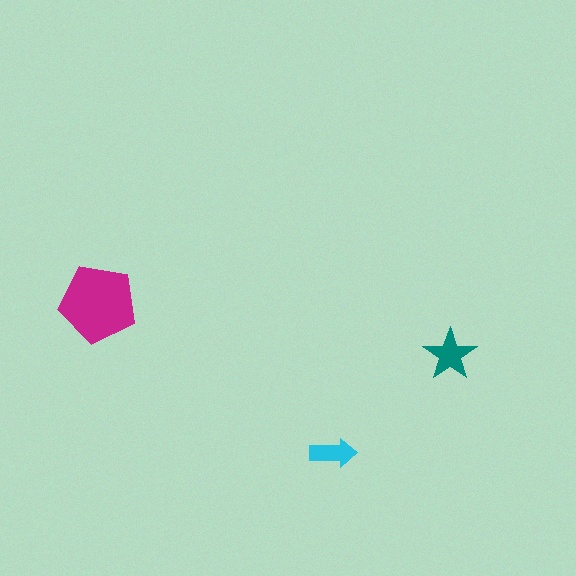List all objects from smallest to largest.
The cyan arrow, the teal star, the magenta pentagon.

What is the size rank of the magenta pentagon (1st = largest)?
1st.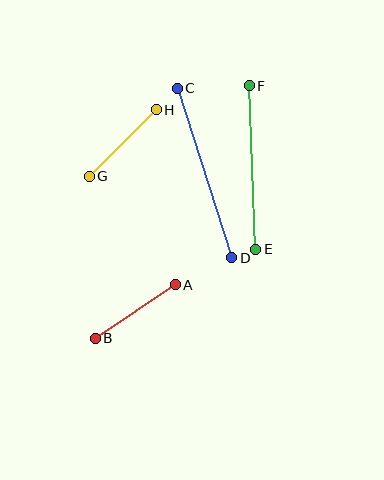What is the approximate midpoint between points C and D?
The midpoint is at approximately (205, 173) pixels.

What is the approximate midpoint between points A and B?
The midpoint is at approximately (135, 311) pixels.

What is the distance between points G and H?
The distance is approximately 94 pixels.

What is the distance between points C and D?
The distance is approximately 178 pixels.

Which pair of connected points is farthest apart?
Points C and D are farthest apart.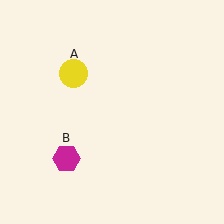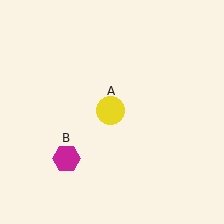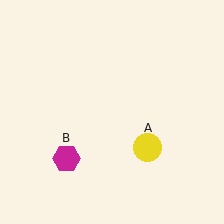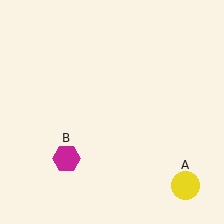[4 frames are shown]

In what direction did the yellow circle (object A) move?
The yellow circle (object A) moved down and to the right.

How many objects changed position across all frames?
1 object changed position: yellow circle (object A).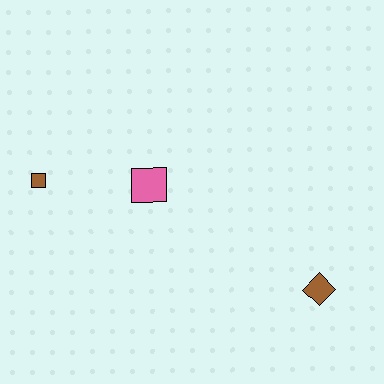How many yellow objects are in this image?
There are no yellow objects.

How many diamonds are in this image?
There is 1 diamond.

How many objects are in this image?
There are 3 objects.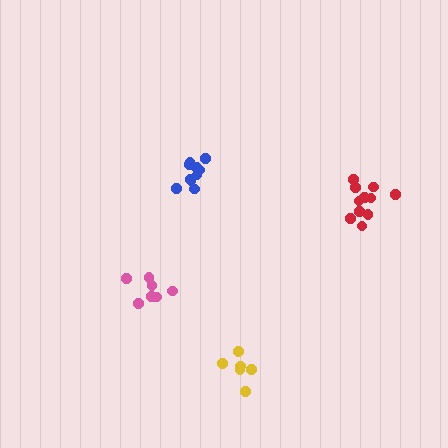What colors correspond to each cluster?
The clusters are colored: red, blue, yellow, pink.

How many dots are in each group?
Group 1: 11 dots, Group 2: 10 dots, Group 3: 6 dots, Group 4: 7 dots (34 total).